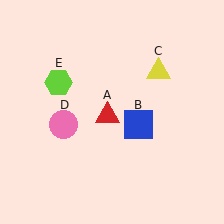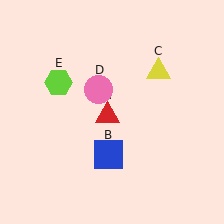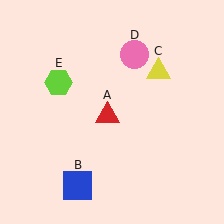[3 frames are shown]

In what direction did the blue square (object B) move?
The blue square (object B) moved down and to the left.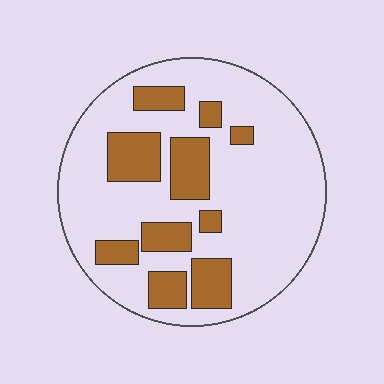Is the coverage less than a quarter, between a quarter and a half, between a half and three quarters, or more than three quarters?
Between a quarter and a half.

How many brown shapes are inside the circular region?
10.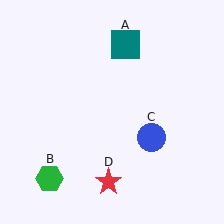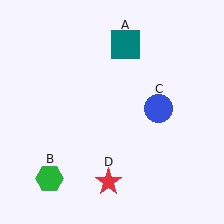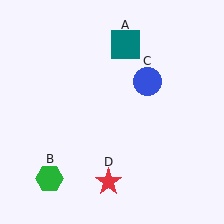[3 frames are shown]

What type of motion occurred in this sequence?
The blue circle (object C) rotated counterclockwise around the center of the scene.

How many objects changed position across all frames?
1 object changed position: blue circle (object C).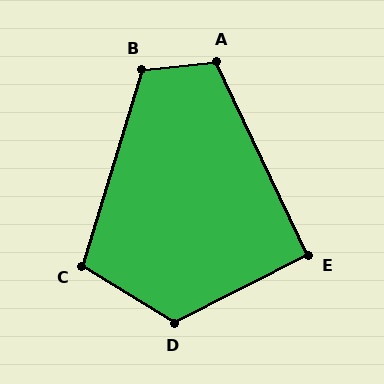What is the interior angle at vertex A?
Approximately 110 degrees (obtuse).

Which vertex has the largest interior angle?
D, at approximately 121 degrees.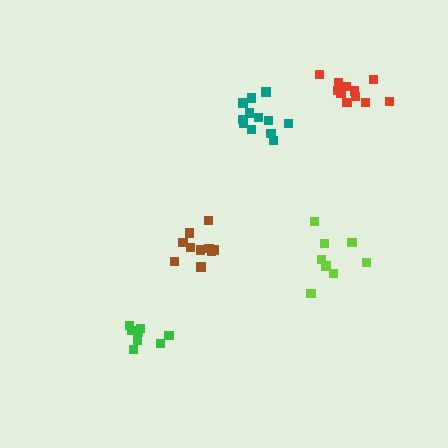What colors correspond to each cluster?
The clusters are colored: brown, lime, teal, green, red.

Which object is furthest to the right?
The red cluster is rightmost.